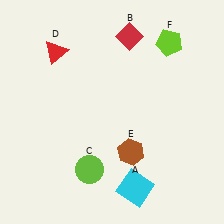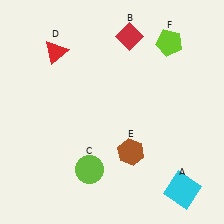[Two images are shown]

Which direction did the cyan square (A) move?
The cyan square (A) moved right.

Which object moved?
The cyan square (A) moved right.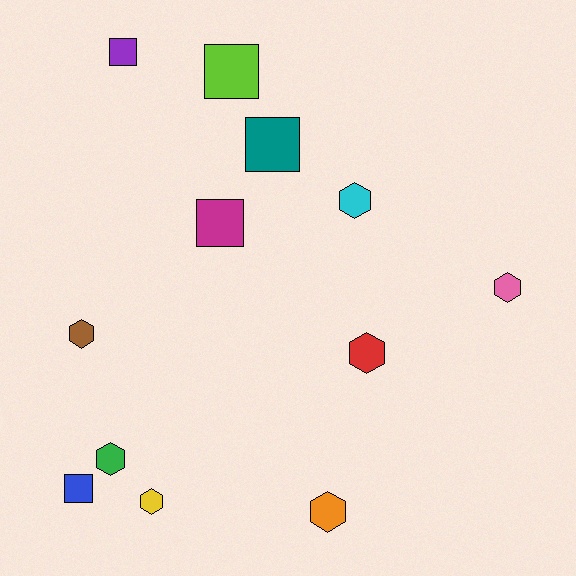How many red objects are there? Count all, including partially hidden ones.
There is 1 red object.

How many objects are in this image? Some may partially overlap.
There are 12 objects.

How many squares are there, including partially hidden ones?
There are 5 squares.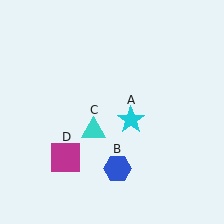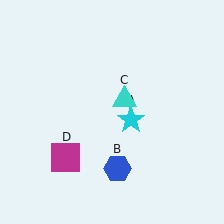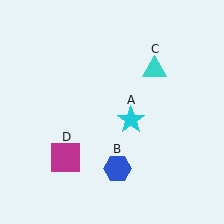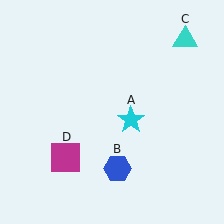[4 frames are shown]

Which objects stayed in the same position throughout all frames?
Cyan star (object A) and blue hexagon (object B) and magenta square (object D) remained stationary.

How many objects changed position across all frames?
1 object changed position: cyan triangle (object C).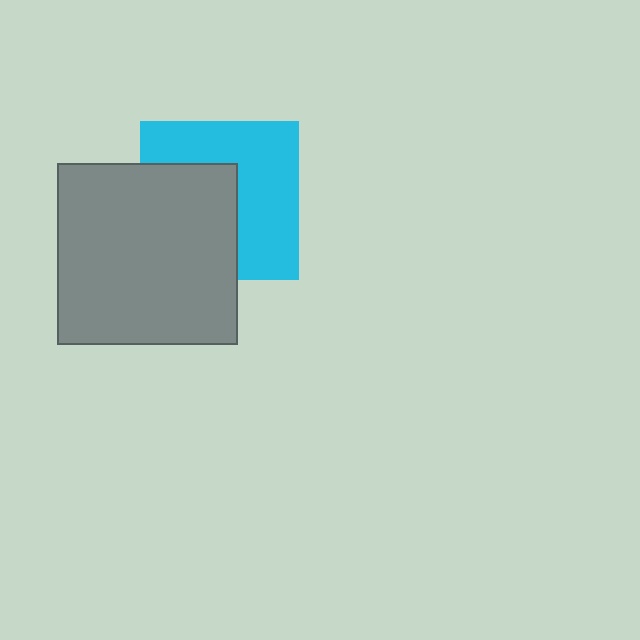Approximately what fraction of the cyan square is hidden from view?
Roughly 45% of the cyan square is hidden behind the gray square.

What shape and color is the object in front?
The object in front is a gray square.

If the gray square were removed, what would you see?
You would see the complete cyan square.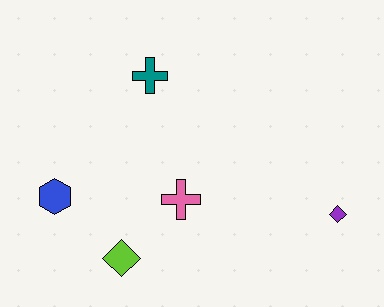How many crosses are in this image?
There are 2 crosses.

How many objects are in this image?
There are 5 objects.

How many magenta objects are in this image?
There are no magenta objects.